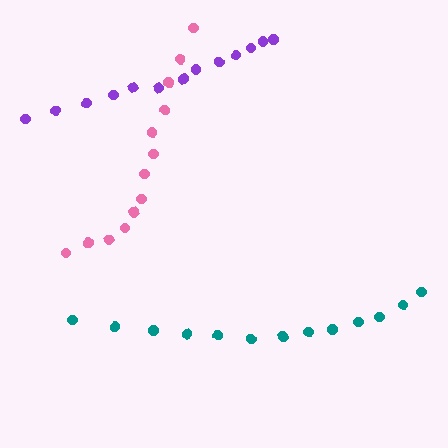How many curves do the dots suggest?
There are 3 distinct paths.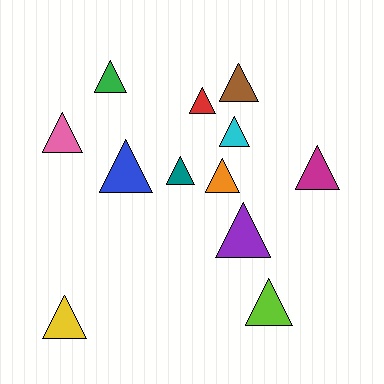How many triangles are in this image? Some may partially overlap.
There are 12 triangles.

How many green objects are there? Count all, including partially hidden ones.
There is 1 green object.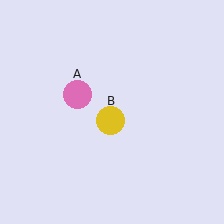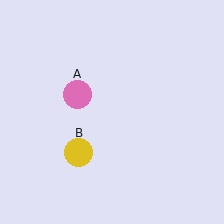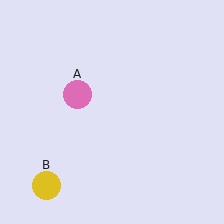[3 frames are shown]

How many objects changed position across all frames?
1 object changed position: yellow circle (object B).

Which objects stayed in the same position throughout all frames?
Pink circle (object A) remained stationary.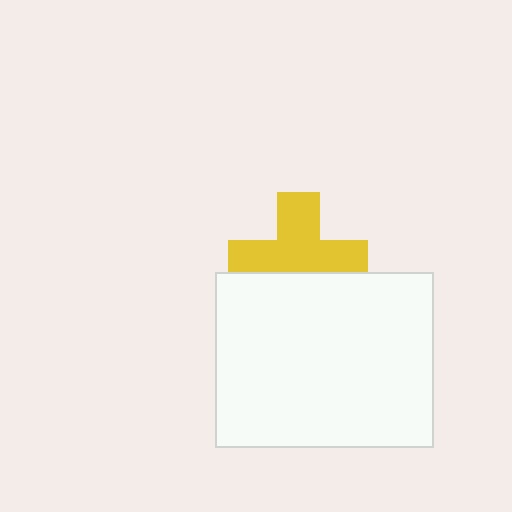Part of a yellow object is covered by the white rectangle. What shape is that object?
It is a cross.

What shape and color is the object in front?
The object in front is a white rectangle.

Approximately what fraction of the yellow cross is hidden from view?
Roughly 36% of the yellow cross is hidden behind the white rectangle.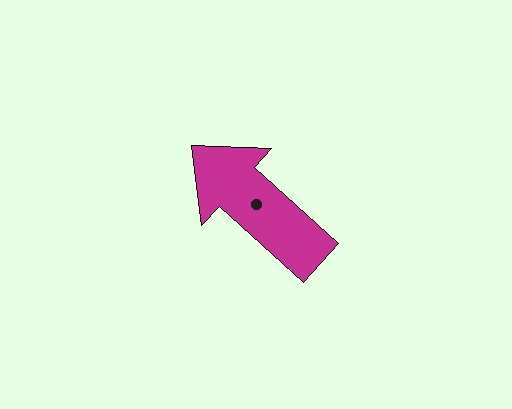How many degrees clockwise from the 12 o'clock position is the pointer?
Approximately 312 degrees.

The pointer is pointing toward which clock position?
Roughly 10 o'clock.